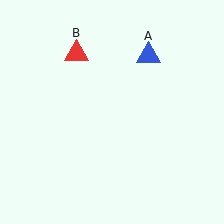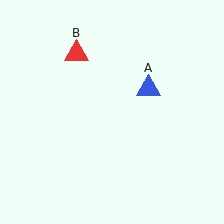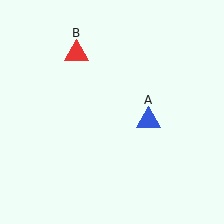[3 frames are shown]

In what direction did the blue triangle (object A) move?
The blue triangle (object A) moved down.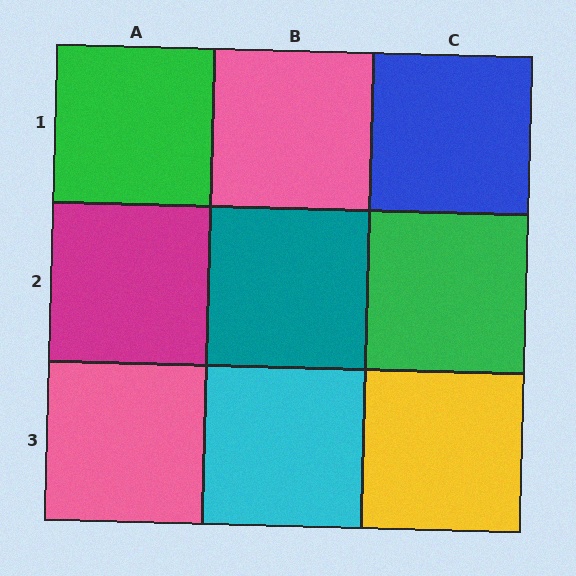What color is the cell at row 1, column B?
Pink.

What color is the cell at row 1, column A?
Green.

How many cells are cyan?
1 cell is cyan.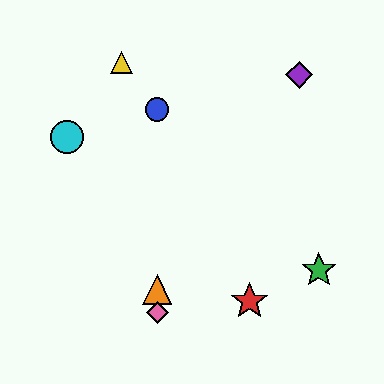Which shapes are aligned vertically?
The blue circle, the orange triangle, the pink diamond are aligned vertically.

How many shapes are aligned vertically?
3 shapes (the blue circle, the orange triangle, the pink diamond) are aligned vertically.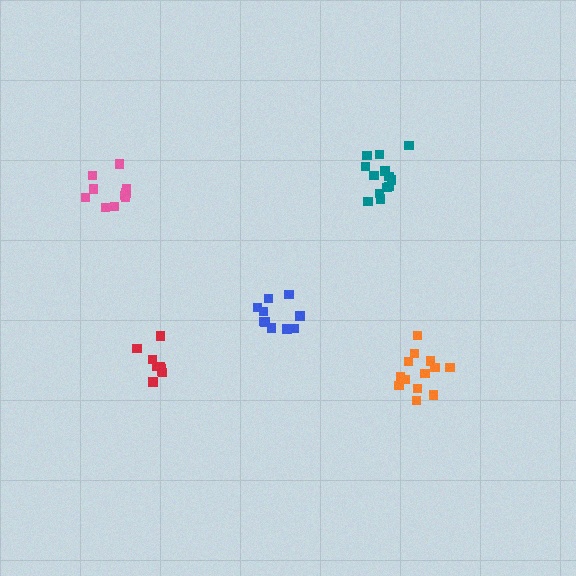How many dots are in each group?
Group 1: 10 dots, Group 2: 13 dots, Group 3: 13 dots, Group 4: 9 dots, Group 5: 10 dots (55 total).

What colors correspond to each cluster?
The clusters are colored: blue, orange, teal, red, pink.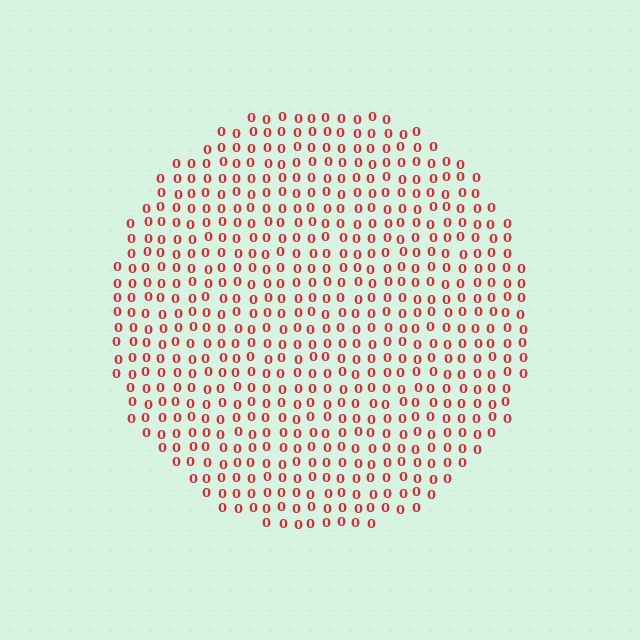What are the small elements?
The small elements are digit 0's.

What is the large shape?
The large shape is a circle.